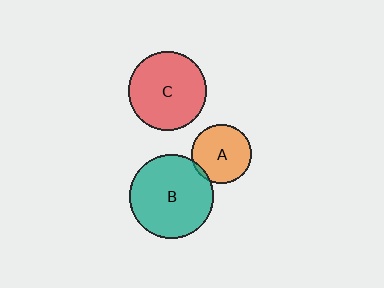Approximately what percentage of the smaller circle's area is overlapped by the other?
Approximately 5%.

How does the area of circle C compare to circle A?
Approximately 1.7 times.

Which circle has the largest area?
Circle B (teal).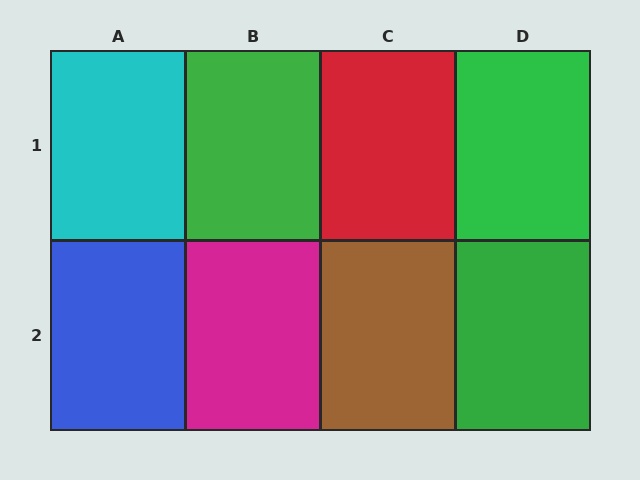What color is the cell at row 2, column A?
Blue.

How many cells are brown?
1 cell is brown.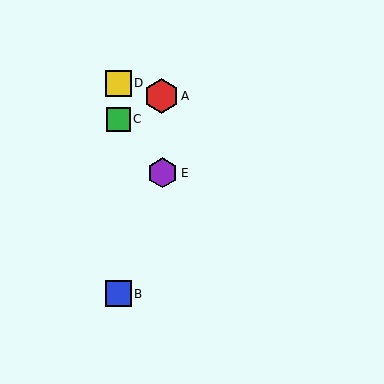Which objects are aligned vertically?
Objects B, C, D are aligned vertically.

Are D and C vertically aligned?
Yes, both are at x≈118.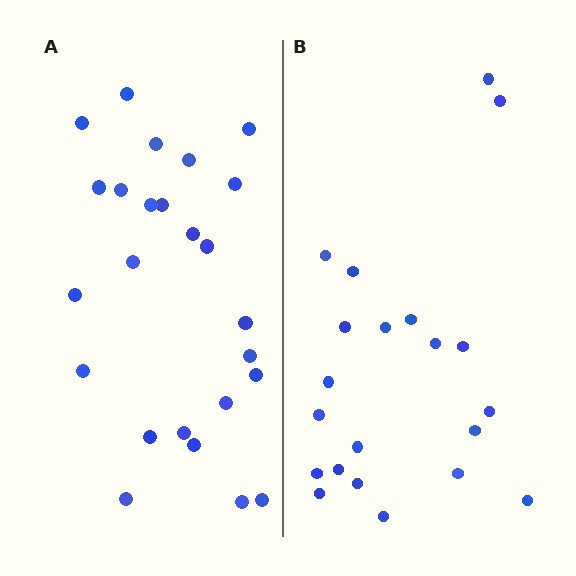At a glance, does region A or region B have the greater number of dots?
Region A (the left region) has more dots.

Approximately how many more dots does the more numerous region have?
Region A has about 4 more dots than region B.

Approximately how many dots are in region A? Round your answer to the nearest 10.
About 20 dots. (The exact count is 25, which rounds to 20.)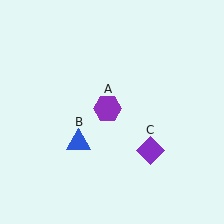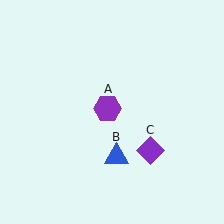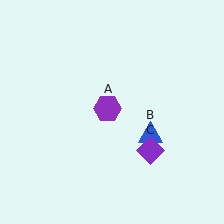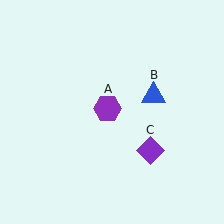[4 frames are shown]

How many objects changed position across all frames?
1 object changed position: blue triangle (object B).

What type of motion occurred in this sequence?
The blue triangle (object B) rotated counterclockwise around the center of the scene.